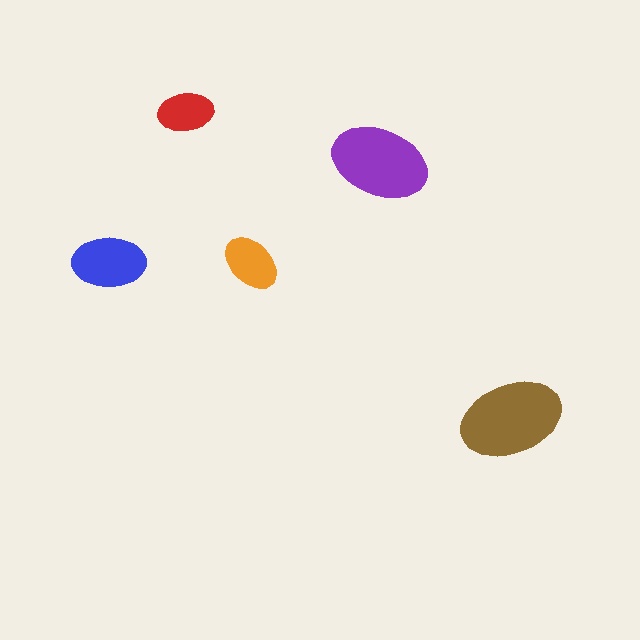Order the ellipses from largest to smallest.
the brown one, the purple one, the blue one, the orange one, the red one.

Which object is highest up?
The red ellipse is topmost.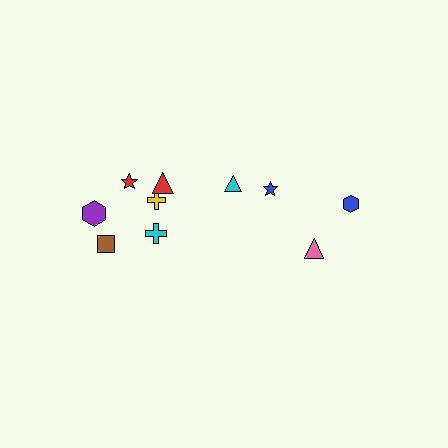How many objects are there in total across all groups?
There are 10 objects.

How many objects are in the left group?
There are 7 objects.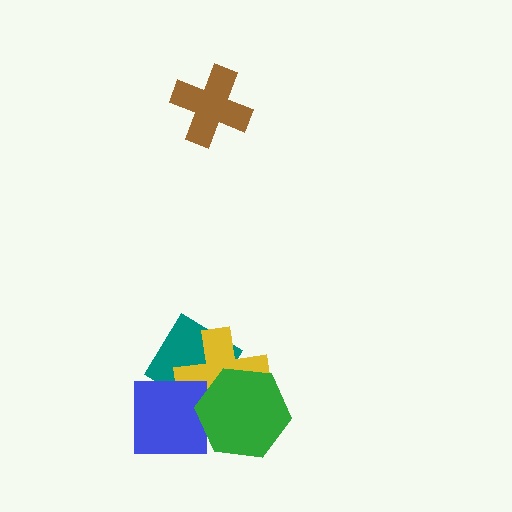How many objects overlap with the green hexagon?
3 objects overlap with the green hexagon.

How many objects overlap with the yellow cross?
3 objects overlap with the yellow cross.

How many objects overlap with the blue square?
3 objects overlap with the blue square.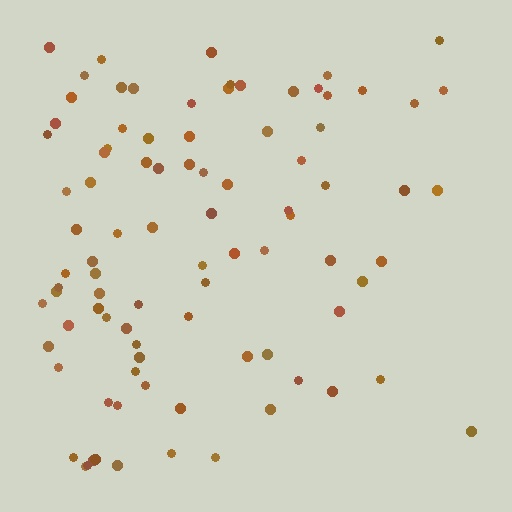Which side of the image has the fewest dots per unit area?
The right.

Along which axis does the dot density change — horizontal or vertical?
Horizontal.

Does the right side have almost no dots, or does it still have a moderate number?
Still a moderate number, just noticeably fewer than the left.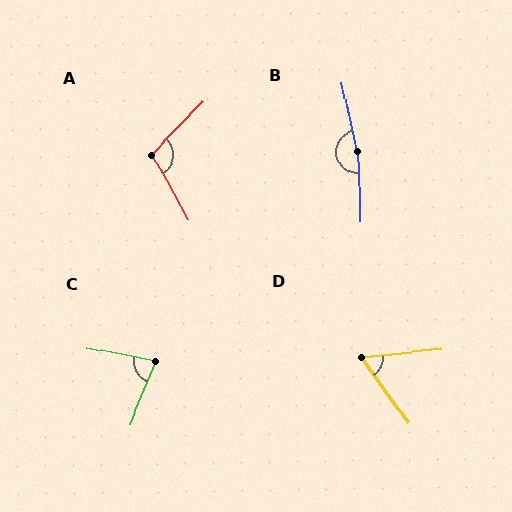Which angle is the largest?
B, at approximately 170 degrees.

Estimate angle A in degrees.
Approximately 107 degrees.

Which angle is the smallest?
D, at approximately 59 degrees.